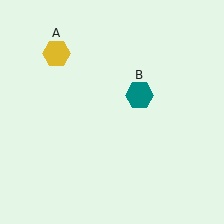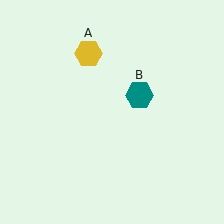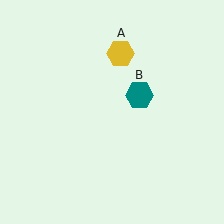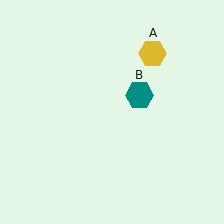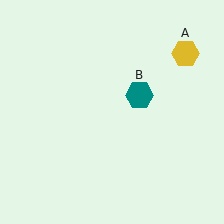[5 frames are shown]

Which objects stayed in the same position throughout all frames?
Teal hexagon (object B) remained stationary.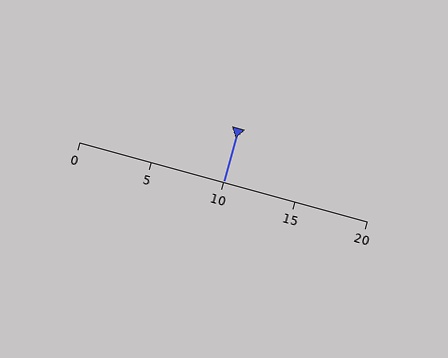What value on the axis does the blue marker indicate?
The marker indicates approximately 10.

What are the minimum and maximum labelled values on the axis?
The axis runs from 0 to 20.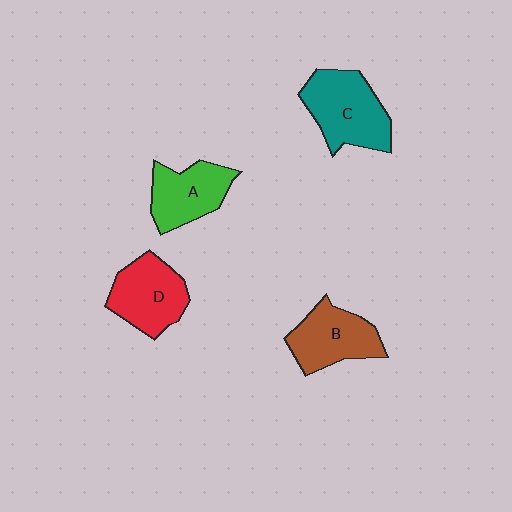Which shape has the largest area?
Shape C (teal).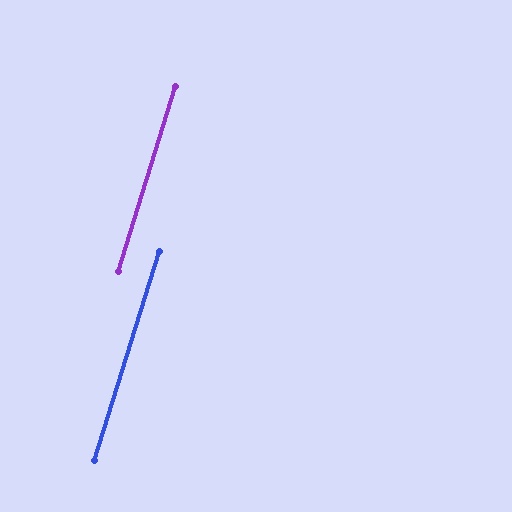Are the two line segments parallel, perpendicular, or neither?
Parallel — their directions differ by only 0.3°.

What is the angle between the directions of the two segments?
Approximately 0 degrees.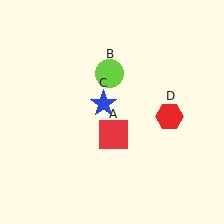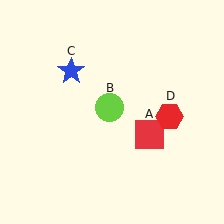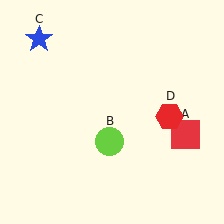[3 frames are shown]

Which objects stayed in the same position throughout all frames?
Red hexagon (object D) remained stationary.